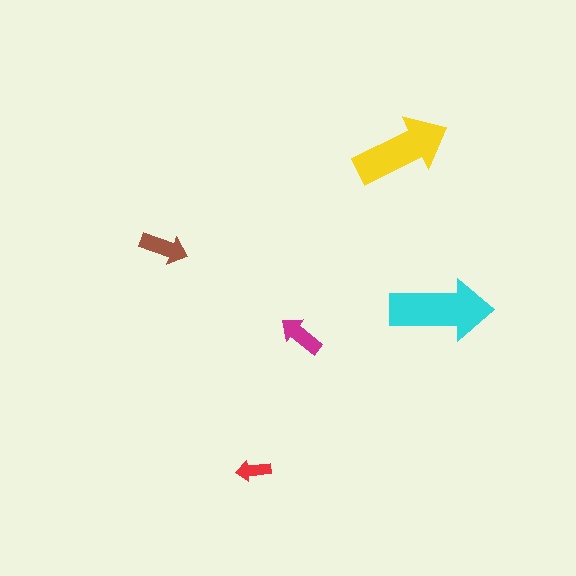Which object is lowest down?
The red arrow is bottommost.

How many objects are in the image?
There are 5 objects in the image.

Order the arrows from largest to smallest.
the cyan one, the yellow one, the brown one, the magenta one, the red one.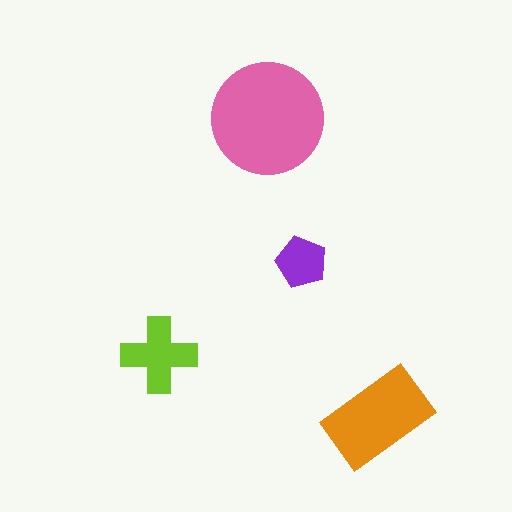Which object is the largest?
The pink circle.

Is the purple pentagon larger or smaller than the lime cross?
Smaller.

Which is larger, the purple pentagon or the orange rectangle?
The orange rectangle.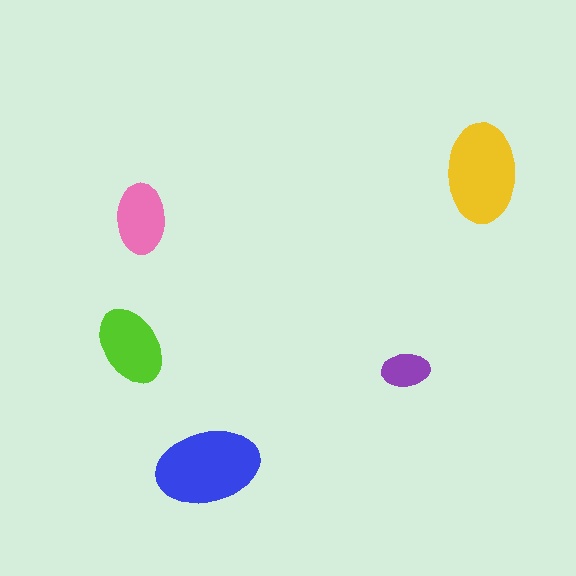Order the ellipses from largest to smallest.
the blue one, the yellow one, the lime one, the pink one, the purple one.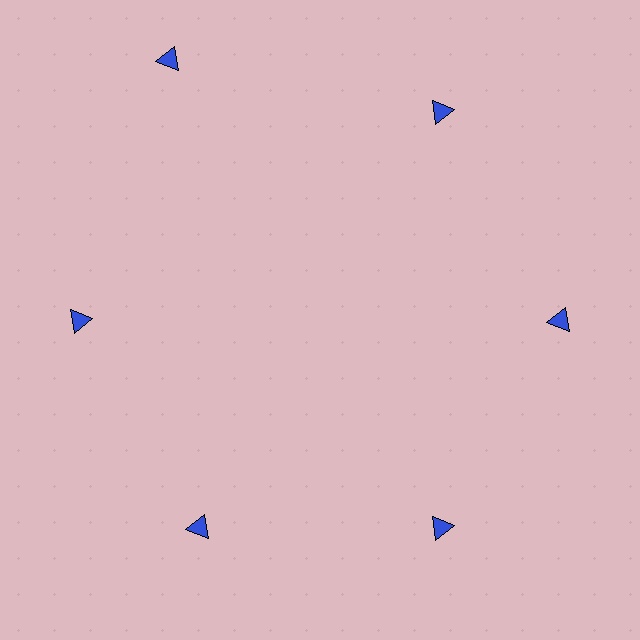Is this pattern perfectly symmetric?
No. The 6 blue triangles are arranged in a ring, but one element near the 11 o'clock position is pushed outward from the center, breaking the 6-fold rotational symmetry.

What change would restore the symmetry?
The symmetry would be restored by moving it inward, back onto the ring so that all 6 triangles sit at equal angles and equal distance from the center.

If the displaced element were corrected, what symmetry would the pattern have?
It would have 6-fold rotational symmetry — the pattern would map onto itself every 60 degrees.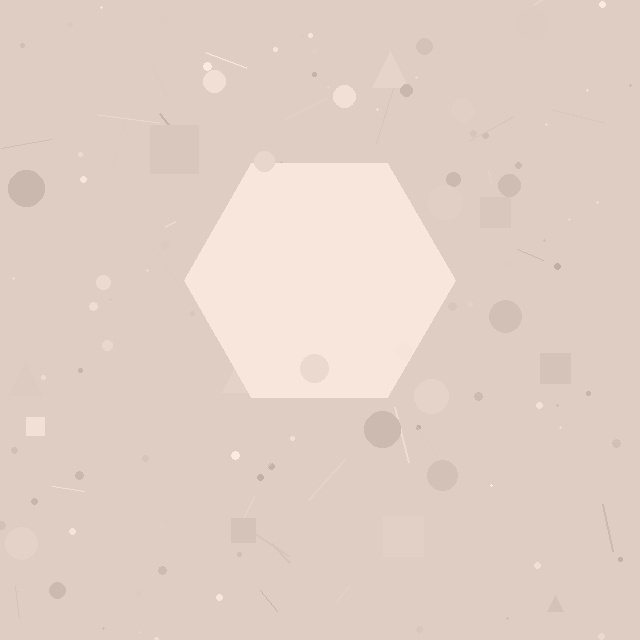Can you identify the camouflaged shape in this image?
The camouflaged shape is a hexagon.